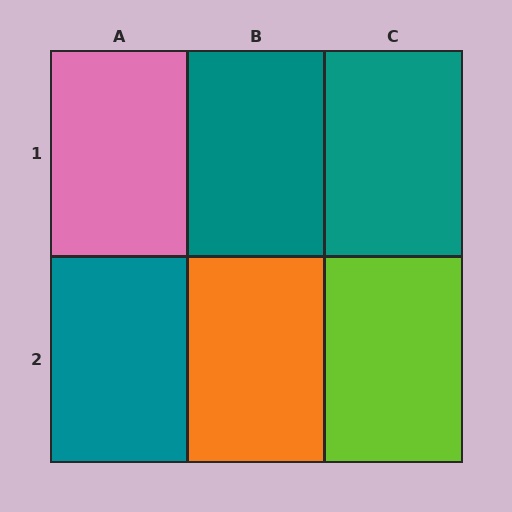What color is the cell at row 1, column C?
Teal.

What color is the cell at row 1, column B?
Teal.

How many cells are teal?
3 cells are teal.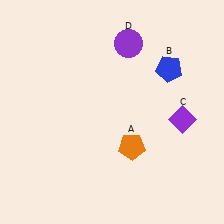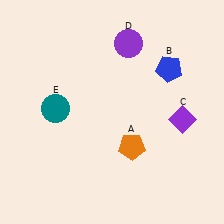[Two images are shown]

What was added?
A teal circle (E) was added in Image 2.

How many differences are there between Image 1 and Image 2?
There is 1 difference between the two images.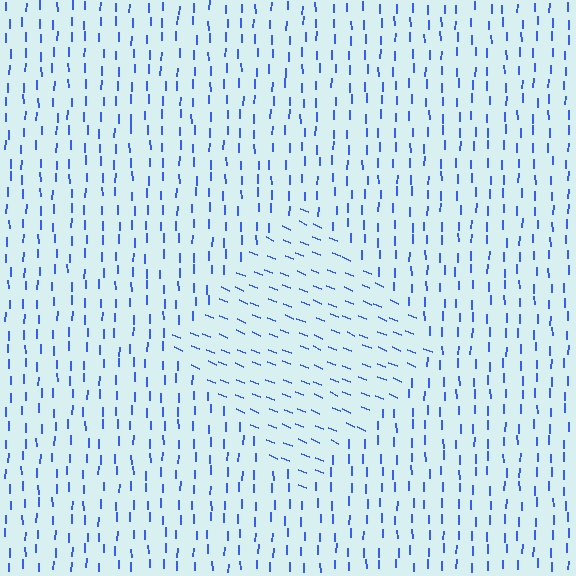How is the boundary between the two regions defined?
The boundary is defined purely by a change in line orientation (approximately 68 degrees difference). All lines are the same color and thickness.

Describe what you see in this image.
The image is filled with small blue line segments. A diamond region in the image has lines oriented differently from the surrounding lines, creating a visible texture boundary.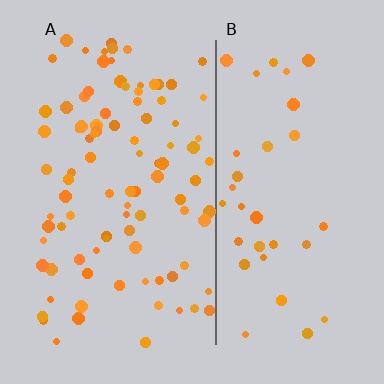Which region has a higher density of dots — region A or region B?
A (the left).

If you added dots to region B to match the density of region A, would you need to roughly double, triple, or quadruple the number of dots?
Approximately triple.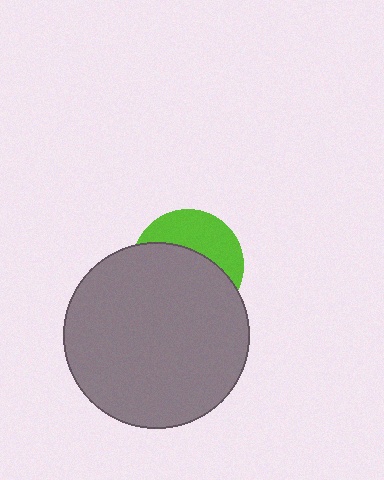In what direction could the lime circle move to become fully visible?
The lime circle could move up. That would shift it out from behind the gray circle entirely.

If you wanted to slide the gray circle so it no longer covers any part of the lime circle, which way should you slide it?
Slide it down — that is the most direct way to separate the two shapes.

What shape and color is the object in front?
The object in front is a gray circle.